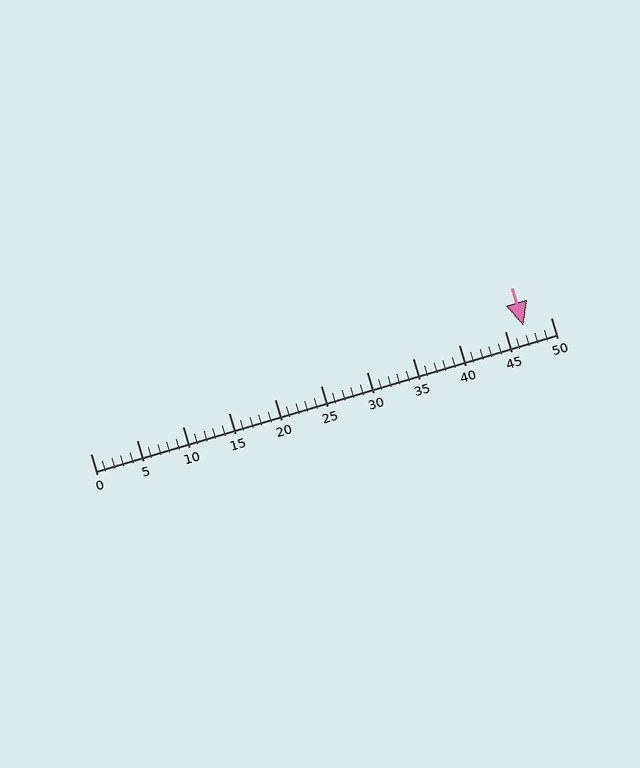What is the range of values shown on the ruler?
The ruler shows values from 0 to 50.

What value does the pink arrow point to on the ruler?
The pink arrow points to approximately 47.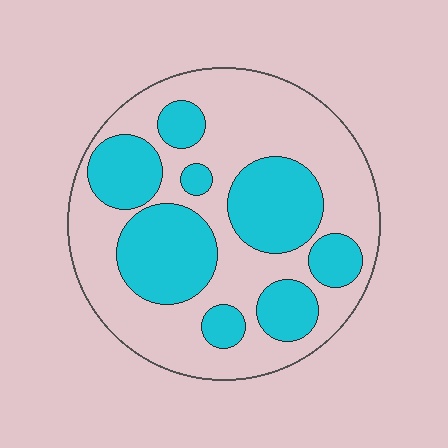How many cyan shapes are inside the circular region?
8.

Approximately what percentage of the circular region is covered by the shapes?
Approximately 40%.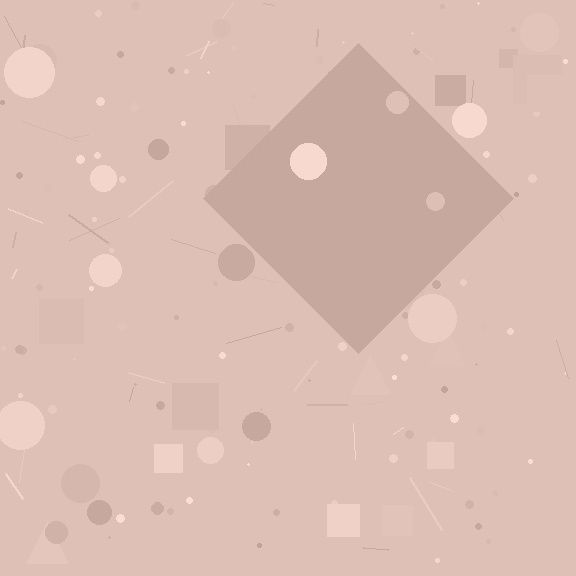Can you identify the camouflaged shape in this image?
The camouflaged shape is a diamond.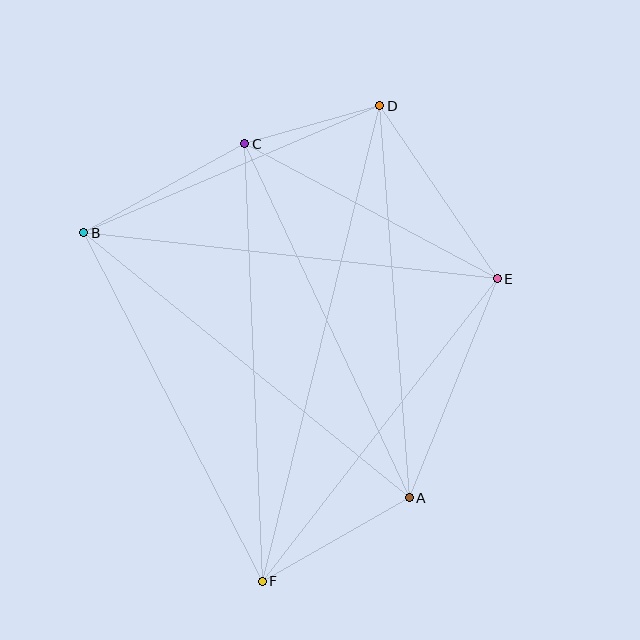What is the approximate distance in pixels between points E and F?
The distance between E and F is approximately 383 pixels.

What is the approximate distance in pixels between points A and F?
The distance between A and F is approximately 169 pixels.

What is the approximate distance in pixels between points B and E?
The distance between B and E is approximately 416 pixels.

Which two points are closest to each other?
Points C and D are closest to each other.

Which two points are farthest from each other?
Points D and F are farthest from each other.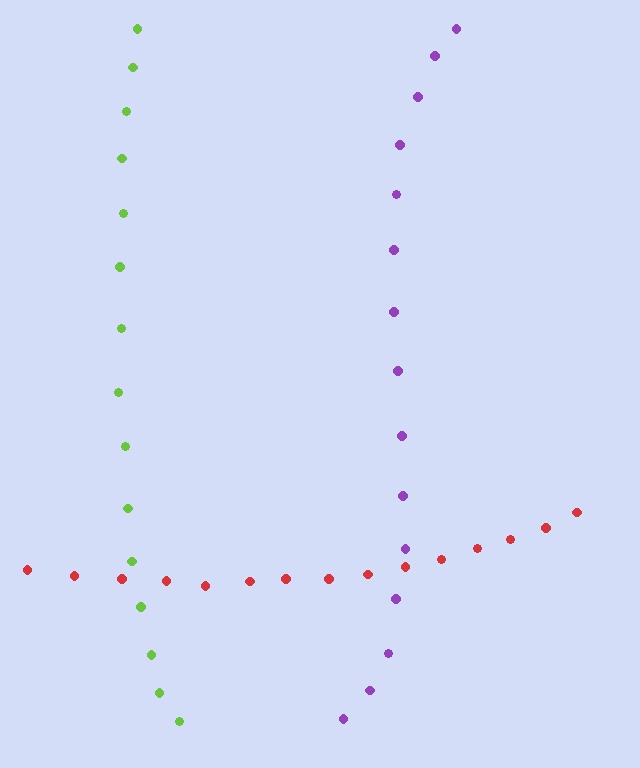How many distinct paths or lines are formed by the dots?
There are 3 distinct paths.